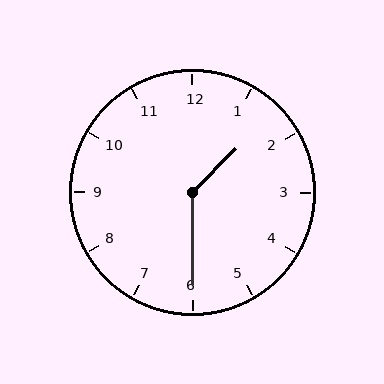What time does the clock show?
1:30.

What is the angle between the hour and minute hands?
Approximately 135 degrees.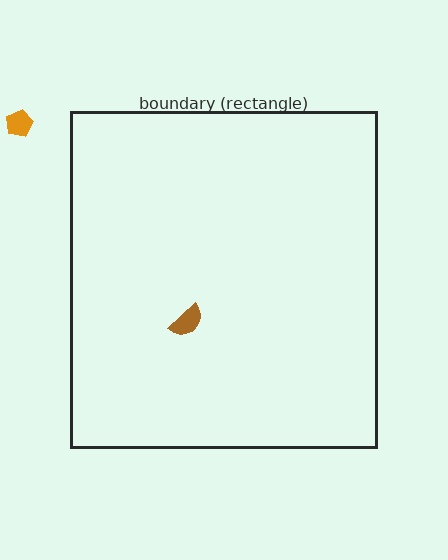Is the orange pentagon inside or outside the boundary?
Outside.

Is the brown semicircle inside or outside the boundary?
Inside.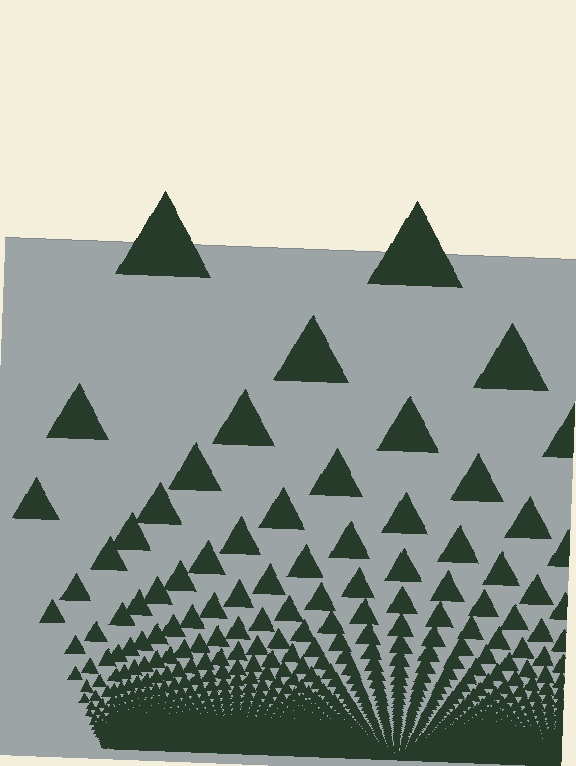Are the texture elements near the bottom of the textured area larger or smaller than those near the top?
Smaller. The gradient is inverted — elements near the bottom are smaller and denser.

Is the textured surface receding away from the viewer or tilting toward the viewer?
The surface appears to tilt toward the viewer. Texture elements get larger and sparser toward the top.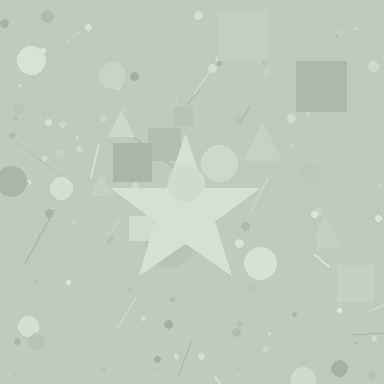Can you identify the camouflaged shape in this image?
The camouflaged shape is a star.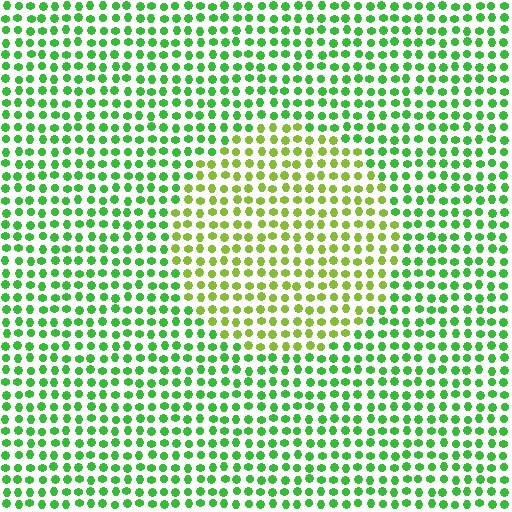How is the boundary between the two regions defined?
The boundary is defined purely by a slight shift in hue (about 36 degrees). Spacing, size, and orientation are identical on both sides.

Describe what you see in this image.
The image is filled with small green elements in a uniform arrangement. A circle-shaped region is visible where the elements are tinted to a slightly different hue, forming a subtle color boundary.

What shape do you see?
I see a circle.